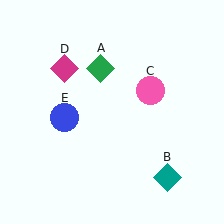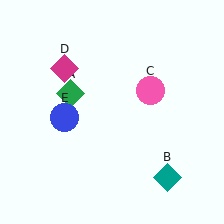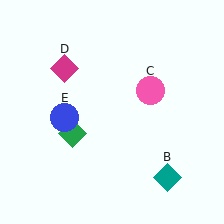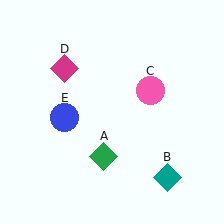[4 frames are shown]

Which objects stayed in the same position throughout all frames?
Teal diamond (object B) and pink circle (object C) and magenta diamond (object D) and blue circle (object E) remained stationary.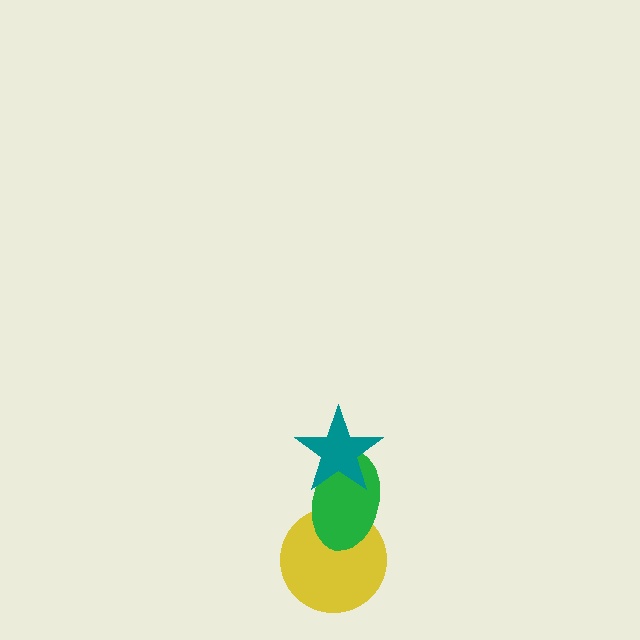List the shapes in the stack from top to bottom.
From top to bottom: the teal star, the green ellipse, the yellow circle.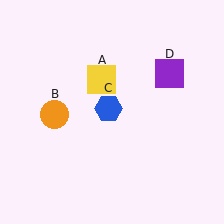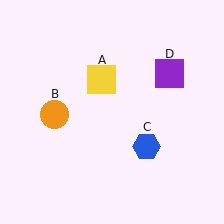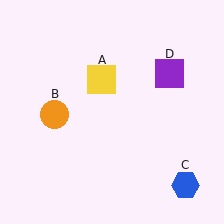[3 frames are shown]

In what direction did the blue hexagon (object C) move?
The blue hexagon (object C) moved down and to the right.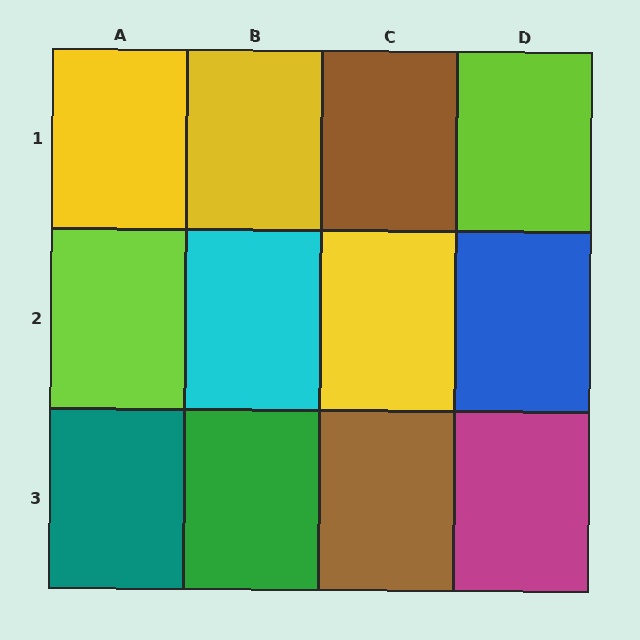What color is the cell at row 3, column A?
Teal.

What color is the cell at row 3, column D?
Magenta.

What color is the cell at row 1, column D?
Lime.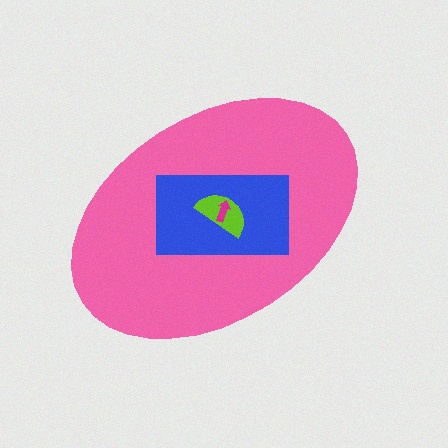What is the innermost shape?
The magenta arrow.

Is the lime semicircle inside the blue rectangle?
Yes.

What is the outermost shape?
The pink ellipse.